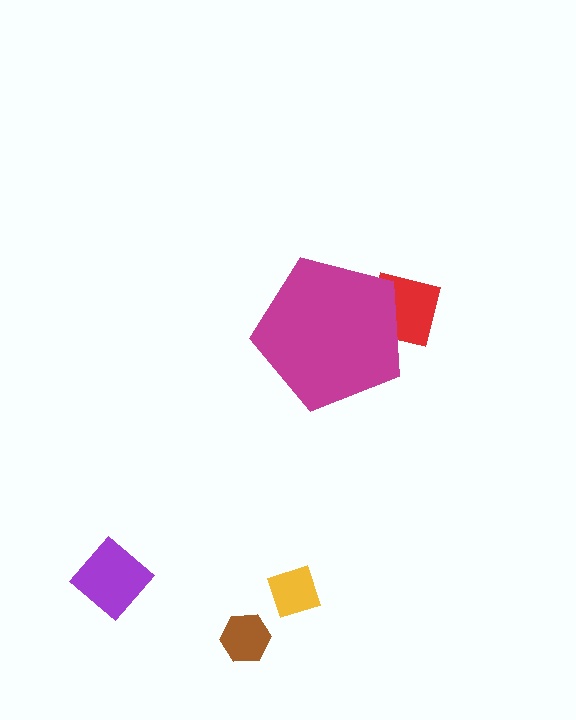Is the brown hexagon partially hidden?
No, the brown hexagon is fully visible.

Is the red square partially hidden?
Yes, the red square is partially hidden behind the magenta pentagon.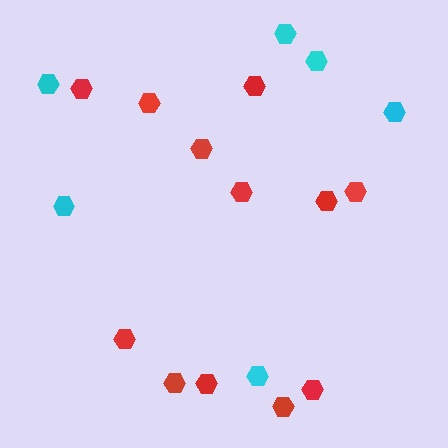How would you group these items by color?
There are 2 groups: one group of cyan hexagons (6) and one group of red hexagons (12).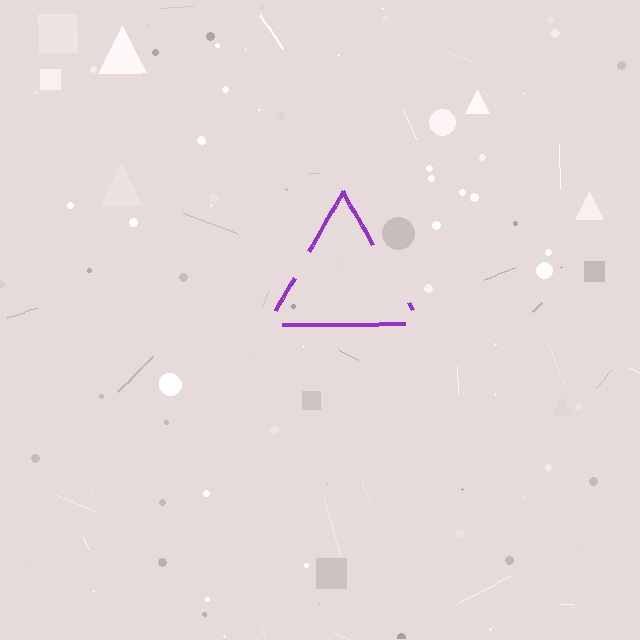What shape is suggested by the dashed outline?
The dashed outline suggests a triangle.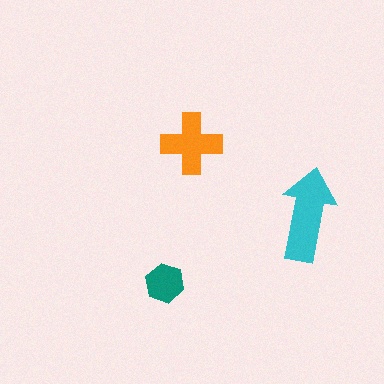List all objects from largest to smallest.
The cyan arrow, the orange cross, the teal hexagon.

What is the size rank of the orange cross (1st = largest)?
2nd.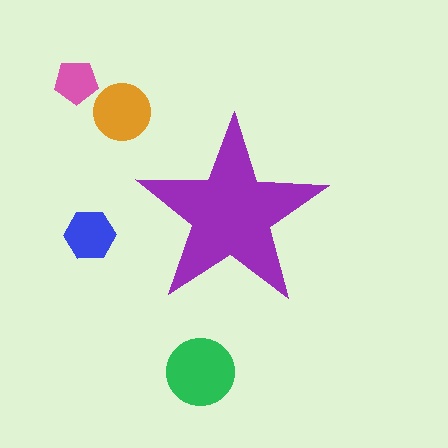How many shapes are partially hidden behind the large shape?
0 shapes are partially hidden.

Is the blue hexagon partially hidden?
No, the blue hexagon is fully visible.